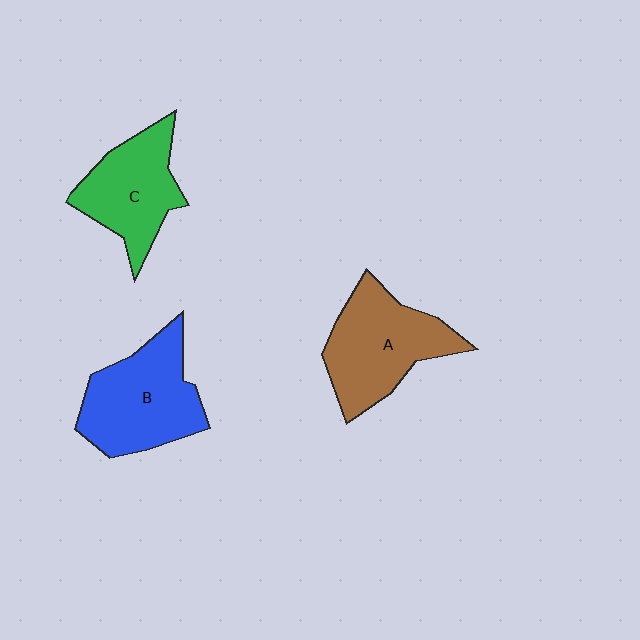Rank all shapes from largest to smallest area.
From largest to smallest: B (blue), A (brown), C (green).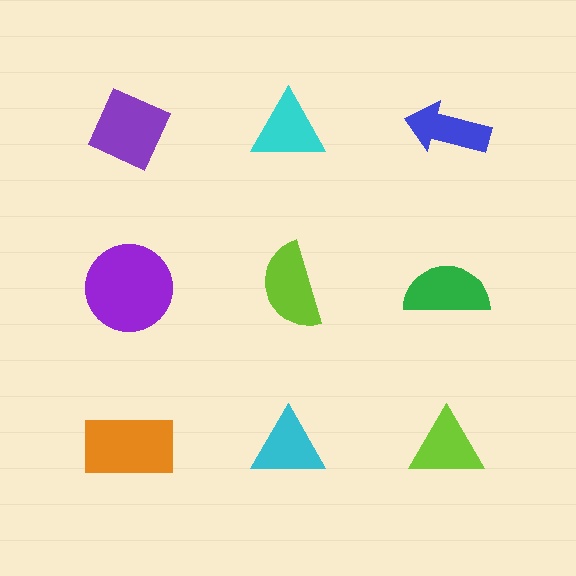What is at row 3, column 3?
A lime triangle.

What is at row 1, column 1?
A purple diamond.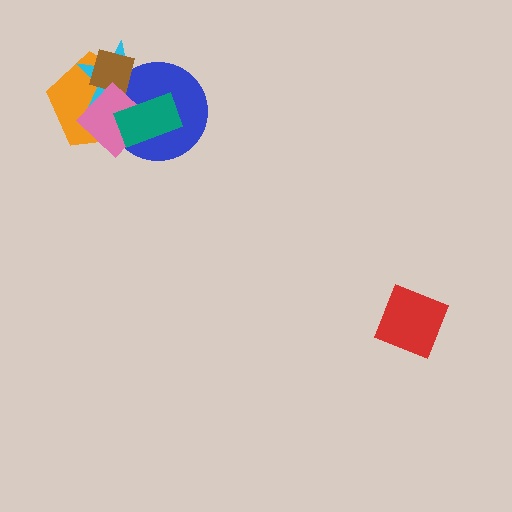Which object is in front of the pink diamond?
The teal rectangle is in front of the pink diamond.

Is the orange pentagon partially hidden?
Yes, it is partially covered by another shape.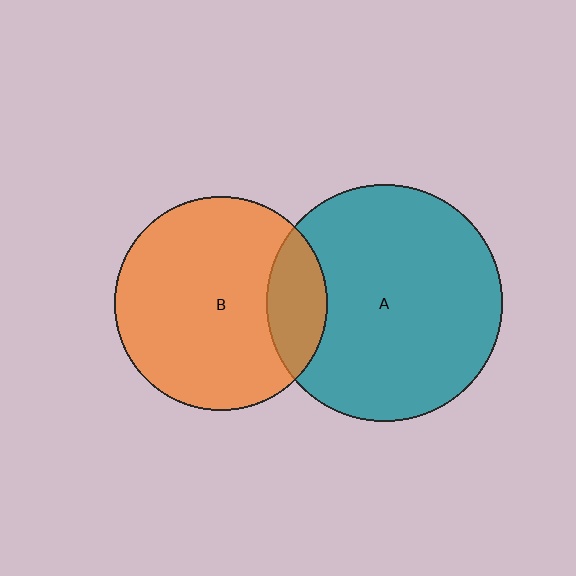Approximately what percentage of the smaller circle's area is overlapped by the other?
Approximately 20%.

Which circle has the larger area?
Circle A (teal).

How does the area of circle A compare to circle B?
Approximately 1.2 times.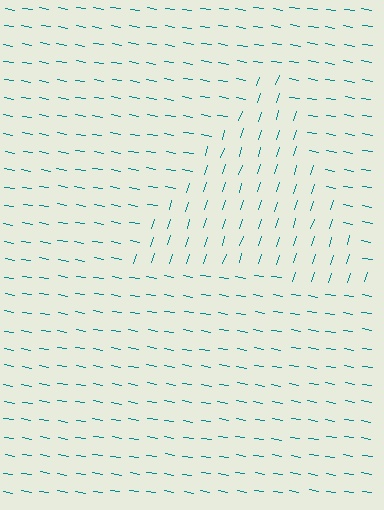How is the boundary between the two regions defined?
The boundary is defined purely by a change in line orientation (approximately 81 degrees difference). All lines are the same color and thickness.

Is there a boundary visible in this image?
Yes, there is a texture boundary formed by a change in line orientation.